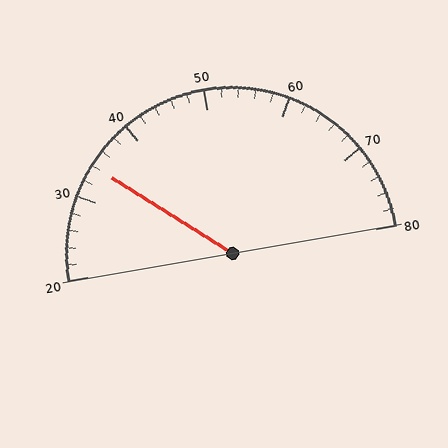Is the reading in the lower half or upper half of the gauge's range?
The reading is in the lower half of the range (20 to 80).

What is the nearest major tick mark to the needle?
The nearest major tick mark is 30.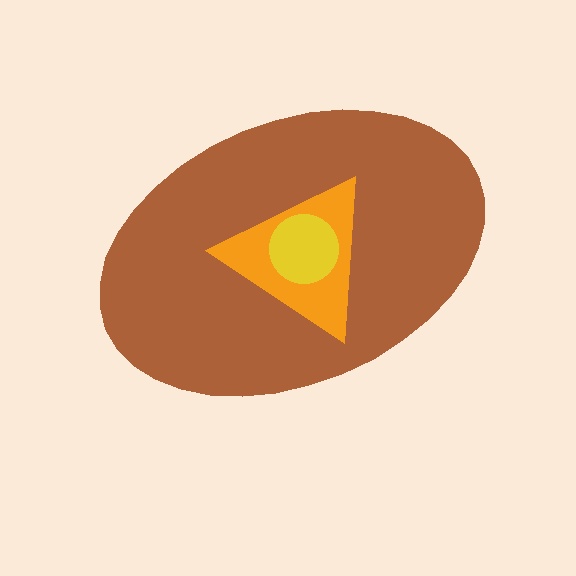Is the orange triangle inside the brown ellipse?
Yes.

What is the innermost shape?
The yellow circle.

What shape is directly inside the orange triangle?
The yellow circle.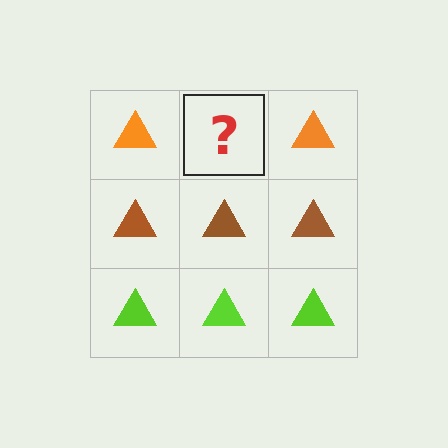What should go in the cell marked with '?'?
The missing cell should contain an orange triangle.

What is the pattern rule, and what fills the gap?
The rule is that each row has a consistent color. The gap should be filled with an orange triangle.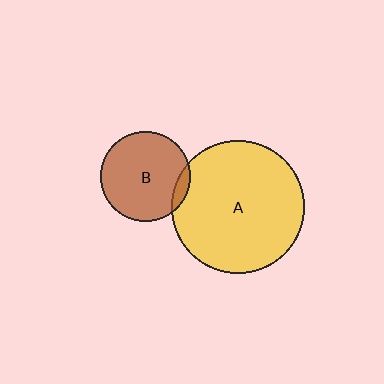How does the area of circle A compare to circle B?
Approximately 2.2 times.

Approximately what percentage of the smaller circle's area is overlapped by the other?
Approximately 10%.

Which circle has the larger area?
Circle A (yellow).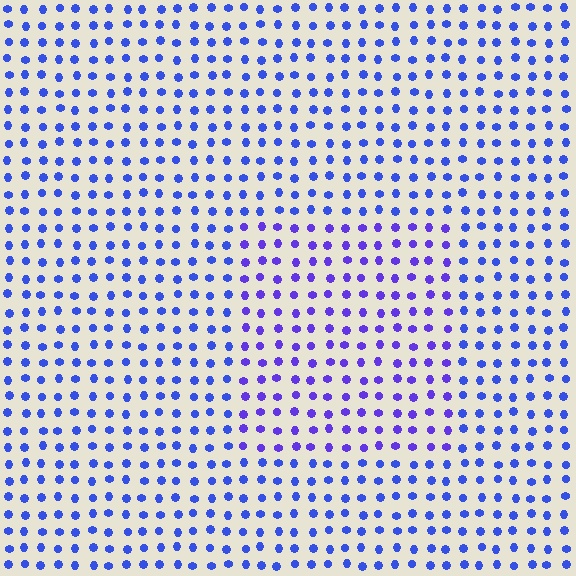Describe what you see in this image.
The image is filled with small blue elements in a uniform arrangement. A rectangle-shaped region is visible where the elements are tinted to a slightly different hue, forming a subtle color boundary.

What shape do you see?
I see a rectangle.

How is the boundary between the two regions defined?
The boundary is defined purely by a slight shift in hue (about 25 degrees). Spacing, size, and orientation are identical on both sides.